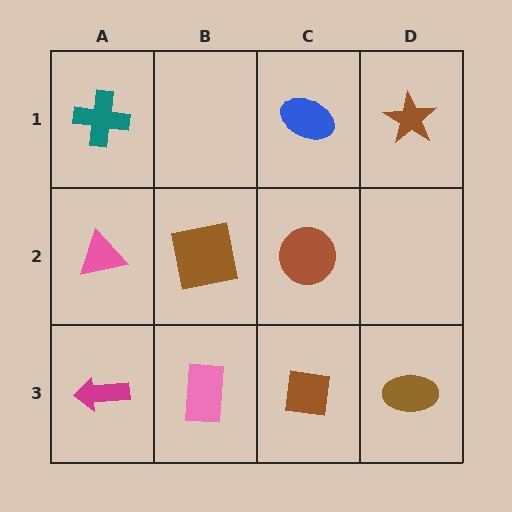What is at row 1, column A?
A teal cross.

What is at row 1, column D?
A brown star.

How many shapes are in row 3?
4 shapes.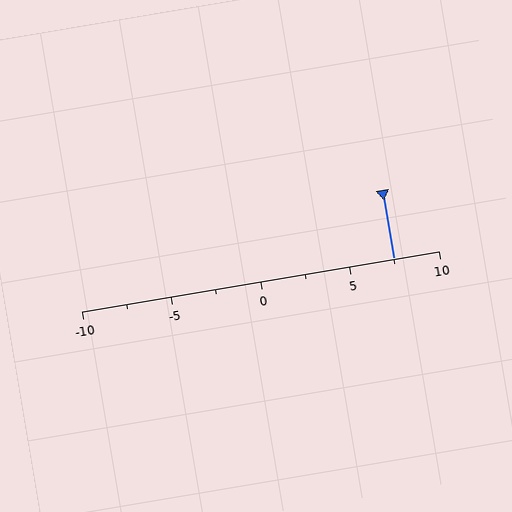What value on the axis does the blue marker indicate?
The marker indicates approximately 7.5.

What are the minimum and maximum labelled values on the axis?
The axis runs from -10 to 10.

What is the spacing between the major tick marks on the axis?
The major ticks are spaced 5 apart.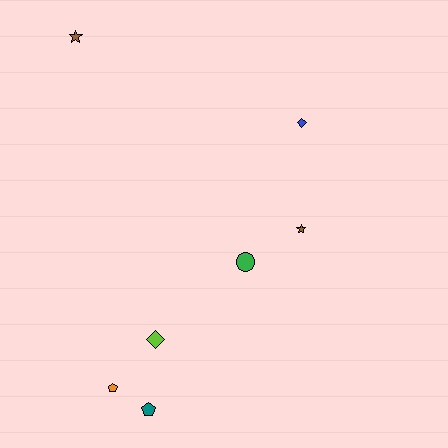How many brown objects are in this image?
There are 2 brown objects.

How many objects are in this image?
There are 7 objects.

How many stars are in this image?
There are 2 stars.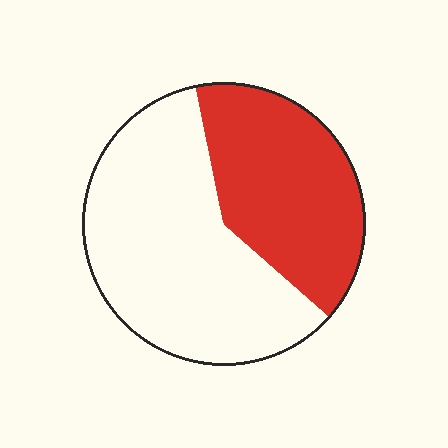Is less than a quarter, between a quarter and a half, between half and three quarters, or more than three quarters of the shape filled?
Between a quarter and a half.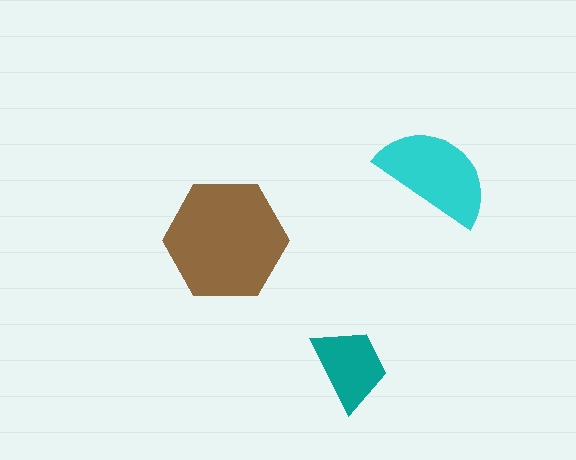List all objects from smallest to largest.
The teal trapezoid, the cyan semicircle, the brown hexagon.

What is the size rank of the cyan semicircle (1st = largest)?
2nd.